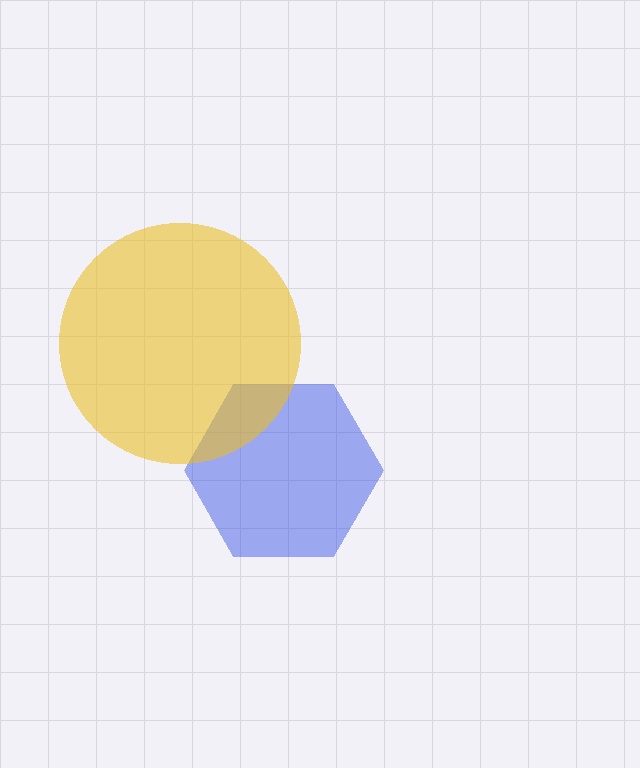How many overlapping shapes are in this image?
There are 2 overlapping shapes in the image.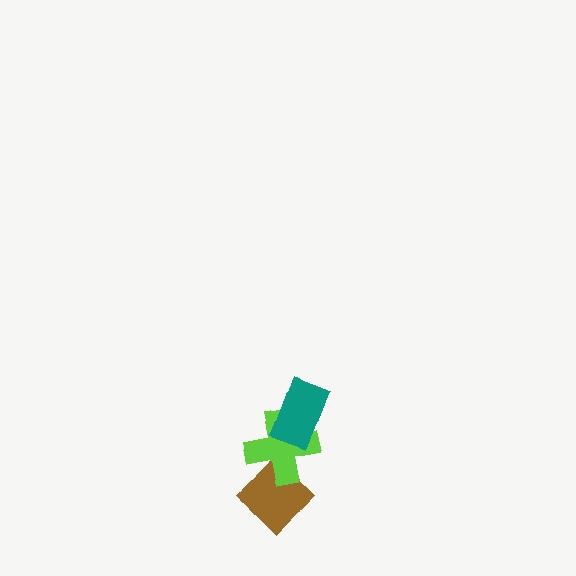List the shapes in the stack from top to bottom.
From top to bottom: the teal rectangle, the lime cross, the brown diamond.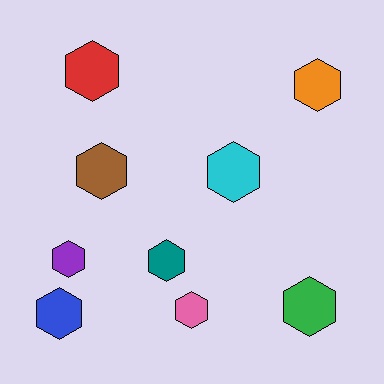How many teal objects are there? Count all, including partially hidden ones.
There is 1 teal object.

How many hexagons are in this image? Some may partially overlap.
There are 9 hexagons.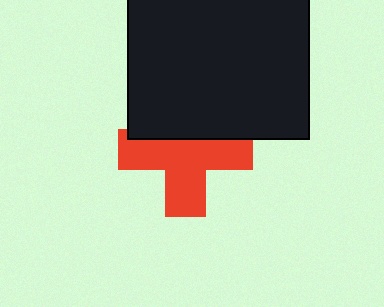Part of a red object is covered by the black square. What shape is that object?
It is a cross.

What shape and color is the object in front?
The object in front is a black square.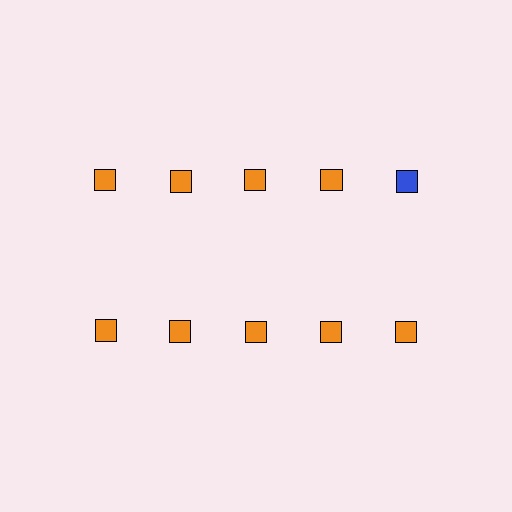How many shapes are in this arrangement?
There are 10 shapes arranged in a grid pattern.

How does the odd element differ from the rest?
It has a different color: blue instead of orange.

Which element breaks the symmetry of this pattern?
The blue square in the top row, rightmost column breaks the symmetry. All other shapes are orange squares.